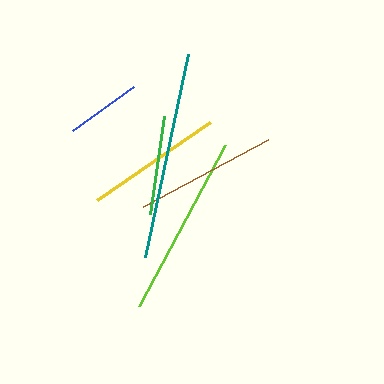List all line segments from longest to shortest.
From longest to shortest: teal, lime, brown, yellow, green, blue.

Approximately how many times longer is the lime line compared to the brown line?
The lime line is approximately 1.3 times the length of the brown line.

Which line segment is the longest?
The teal line is the longest at approximately 207 pixels.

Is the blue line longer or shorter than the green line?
The green line is longer than the blue line.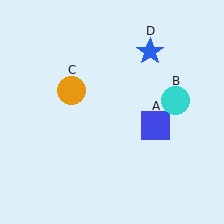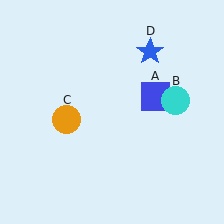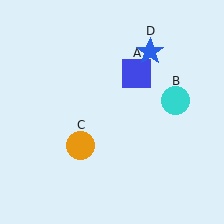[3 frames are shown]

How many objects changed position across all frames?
2 objects changed position: blue square (object A), orange circle (object C).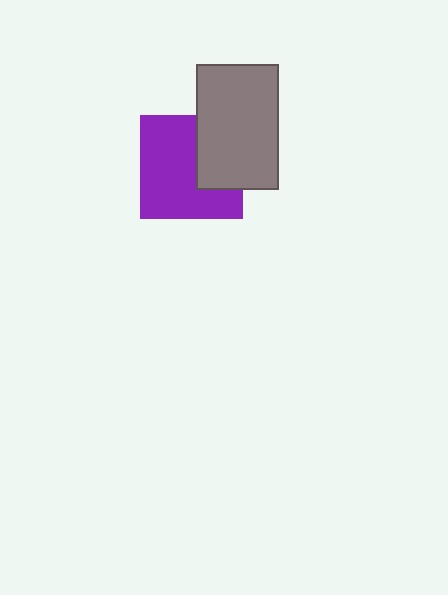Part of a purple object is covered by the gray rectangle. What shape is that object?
It is a square.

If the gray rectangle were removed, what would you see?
You would see the complete purple square.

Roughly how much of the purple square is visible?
Most of it is visible (roughly 67%).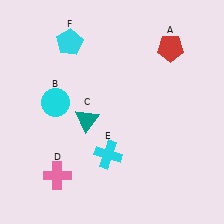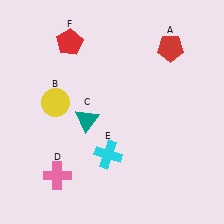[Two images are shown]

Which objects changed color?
B changed from cyan to yellow. F changed from cyan to red.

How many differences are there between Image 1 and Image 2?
There are 2 differences between the two images.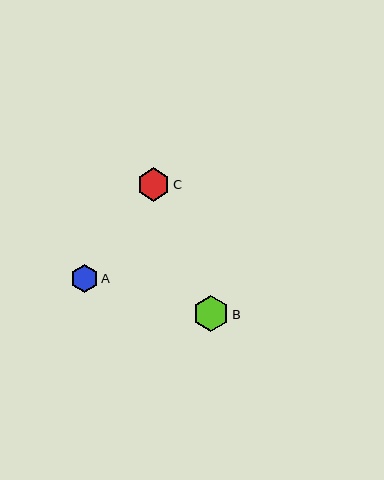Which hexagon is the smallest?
Hexagon A is the smallest with a size of approximately 28 pixels.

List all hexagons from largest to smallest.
From largest to smallest: B, C, A.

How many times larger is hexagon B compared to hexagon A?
Hexagon B is approximately 1.3 times the size of hexagon A.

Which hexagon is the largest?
Hexagon B is the largest with a size of approximately 36 pixels.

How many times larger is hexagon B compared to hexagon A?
Hexagon B is approximately 1.3 times the size of hexagon A.